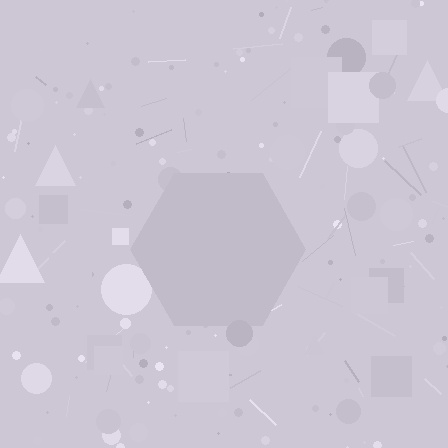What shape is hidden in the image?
A hexagon is hidden in the image.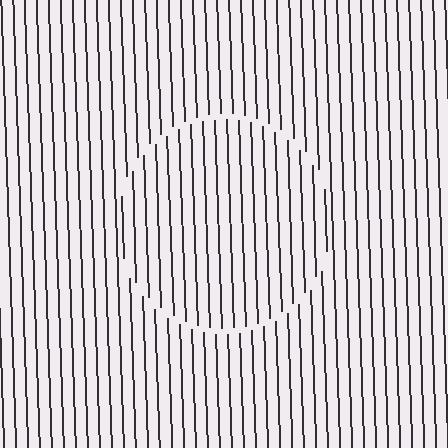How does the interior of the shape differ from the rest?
The interior of the shape contains the same grating, shifted by half a period — the contour is defined by the phase discontinuity where line-ends from the inner and outer gratings abut.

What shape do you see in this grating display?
An illusory circle. The interior of the shape contains the same grating, shifted by half a period — the contour is defined by the phase discontinuity where line-ends from the inner and outer gratings abut.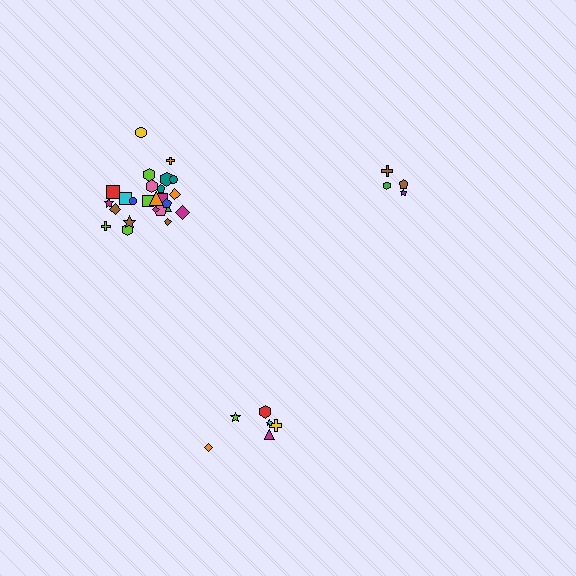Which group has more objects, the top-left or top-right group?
The top-left group.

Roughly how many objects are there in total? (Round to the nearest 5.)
Roughly 35 objects in total.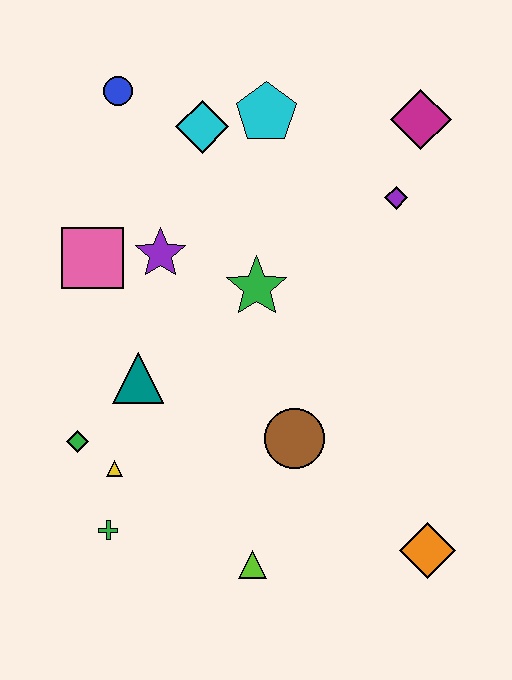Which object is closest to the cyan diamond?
The cyan pentagon is closest to the cyan diamond.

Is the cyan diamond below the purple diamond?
No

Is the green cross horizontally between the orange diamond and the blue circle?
No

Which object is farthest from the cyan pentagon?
The orange diamond is farthest from the cyan pentagon.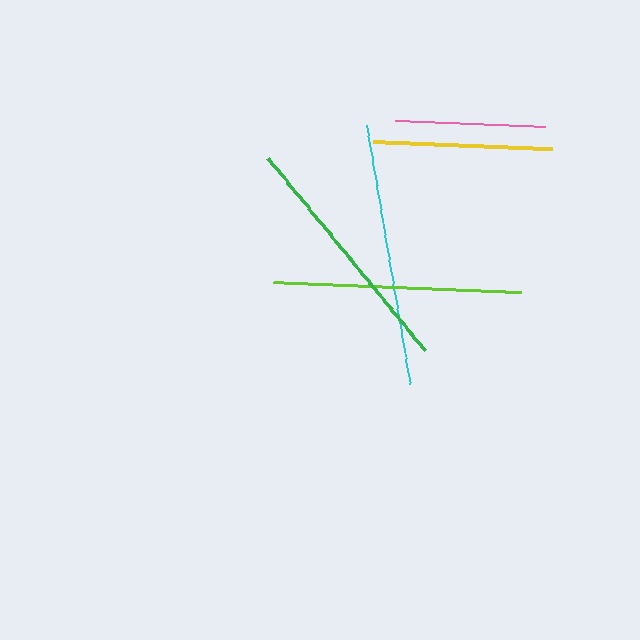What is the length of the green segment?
The green segment is approximately 249 pixels long.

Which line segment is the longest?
The cyan line is the longest at approximately 263 pixels.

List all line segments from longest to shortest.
From longest to shortest: cyan, green, lime, yellow, pink.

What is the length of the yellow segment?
The yellow segment is approximately 179 pixels long.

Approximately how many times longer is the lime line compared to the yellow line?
The lime line is approximately 1.4 times the length of the yellow line.